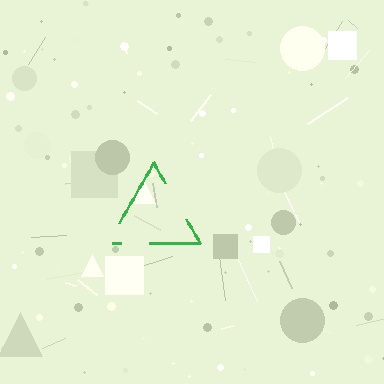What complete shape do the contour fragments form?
The contour fragments form a triangle.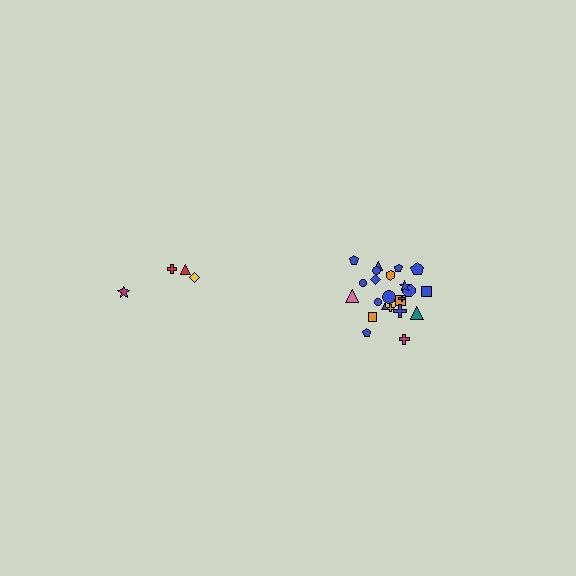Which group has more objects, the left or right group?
The right group.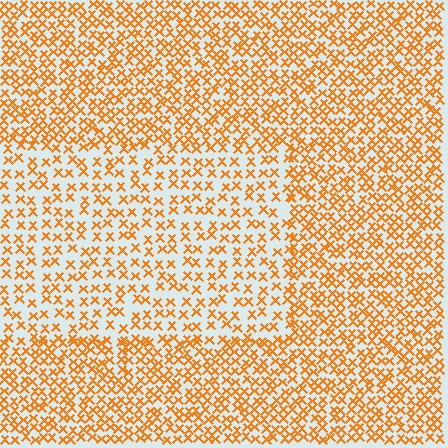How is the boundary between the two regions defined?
The boundary is defined by a change in element density (approximately 1.8x ratio). All elements are the same color, size, and shape.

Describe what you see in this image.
The image contains small orange elements arranged at two different densities. A rectangle-shaped region is visible where the elements are less densely packed than the surrounding area.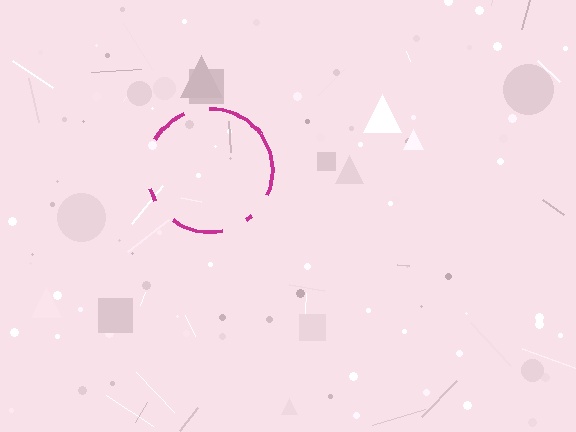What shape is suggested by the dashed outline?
The dashed outline suggests a circle.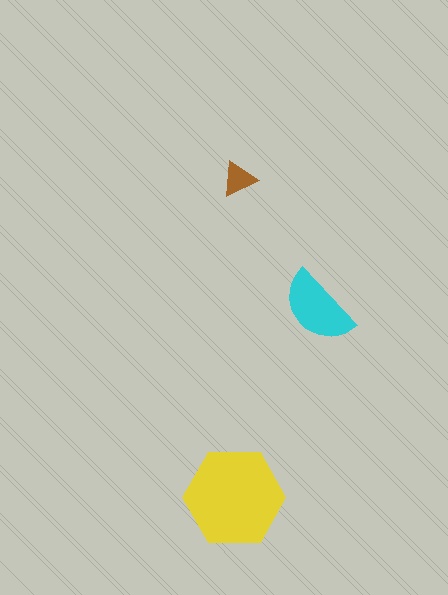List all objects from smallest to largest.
The brown triangle, the cyan semicircle, the yellow hexagon.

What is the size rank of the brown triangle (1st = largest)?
3rd.